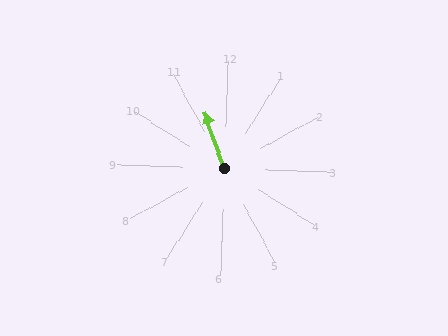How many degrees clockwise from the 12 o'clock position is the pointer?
Approximately 339 degrees.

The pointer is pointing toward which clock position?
Roughly 11 o'clock.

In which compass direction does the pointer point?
North.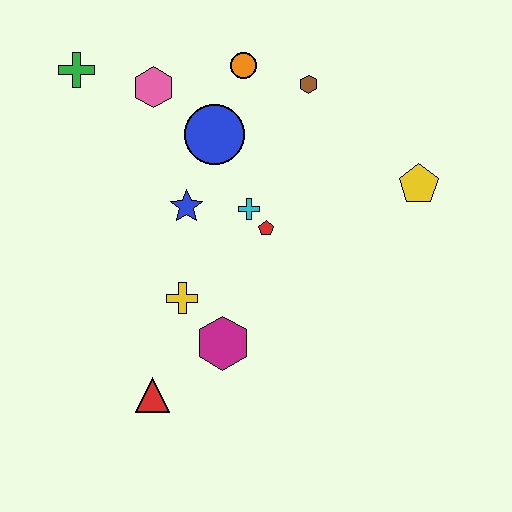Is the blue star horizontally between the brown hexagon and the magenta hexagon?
No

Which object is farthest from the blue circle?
The red triangle is farthest from the blue circle.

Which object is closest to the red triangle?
The magenta hexagon is closest to the red triangle.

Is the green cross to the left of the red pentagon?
Yes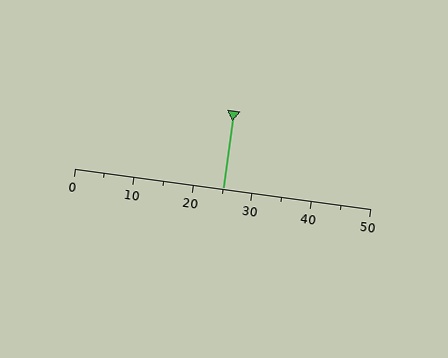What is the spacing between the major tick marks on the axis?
The major ticks are spaced 10 apart.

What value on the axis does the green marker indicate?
The marker indicates approximately 25.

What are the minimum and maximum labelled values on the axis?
The axis runs from 0 to 50.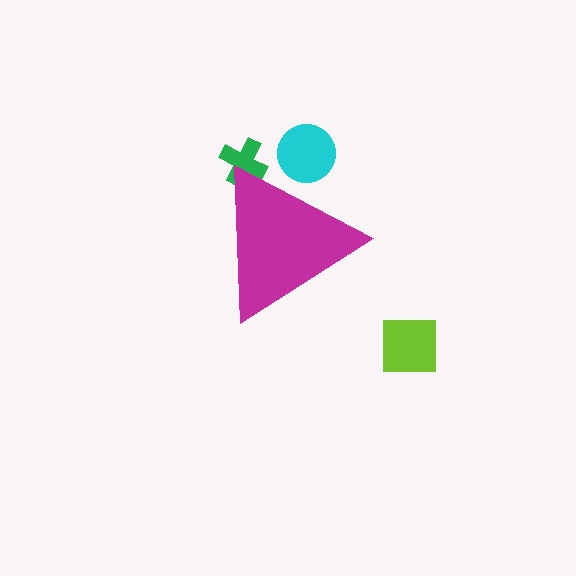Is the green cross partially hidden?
Yes, the green cross is partially hidden behind the magenta triangle.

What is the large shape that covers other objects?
A magenta triangle.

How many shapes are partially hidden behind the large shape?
2 shapes are partially hidden.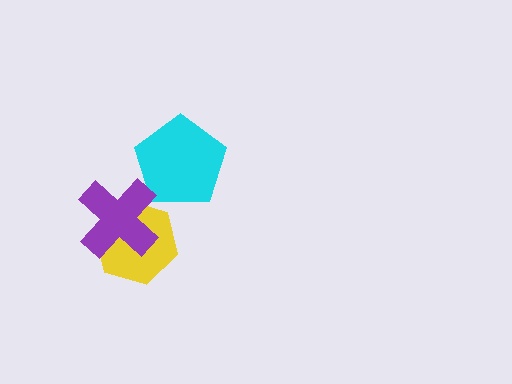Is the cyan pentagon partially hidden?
No, no other shape covers it.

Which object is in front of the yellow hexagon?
The purple cross is in front of the yellow hexagon.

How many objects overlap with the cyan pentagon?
0 objects overlap with the cyan pentagon.